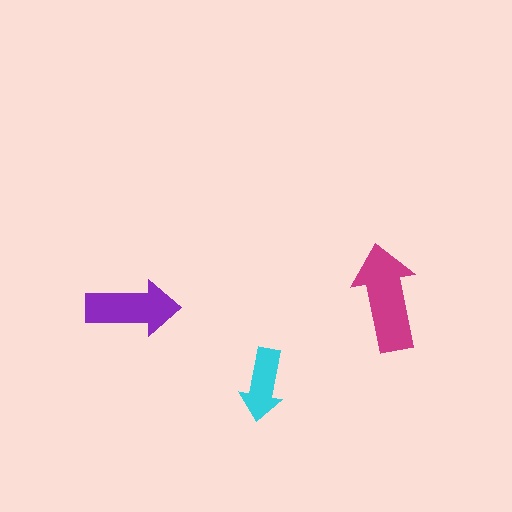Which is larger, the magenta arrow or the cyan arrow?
The magenta one.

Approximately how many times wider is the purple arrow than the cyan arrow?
About 1.5 times wider.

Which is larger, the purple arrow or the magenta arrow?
The magenta one.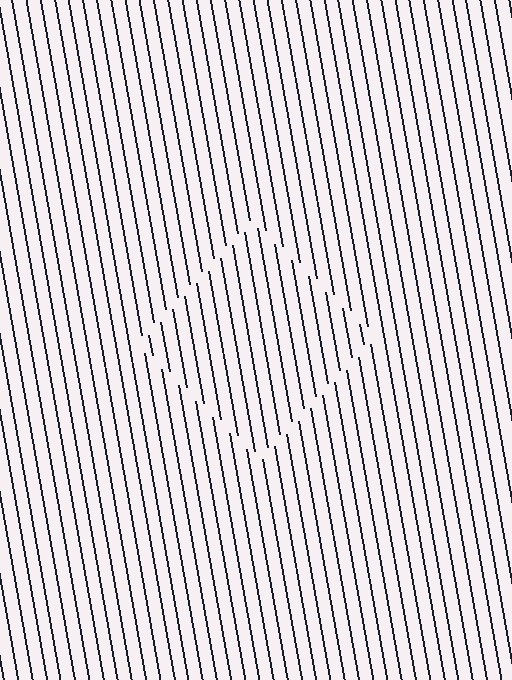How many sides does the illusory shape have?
4 sides — the line-ends trace a square.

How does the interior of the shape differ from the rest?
The interior of the shape contains the same grating, shifted by half a period — the contour is defined by the phase discontinuity where line-ends from the inner and outer gratings abut.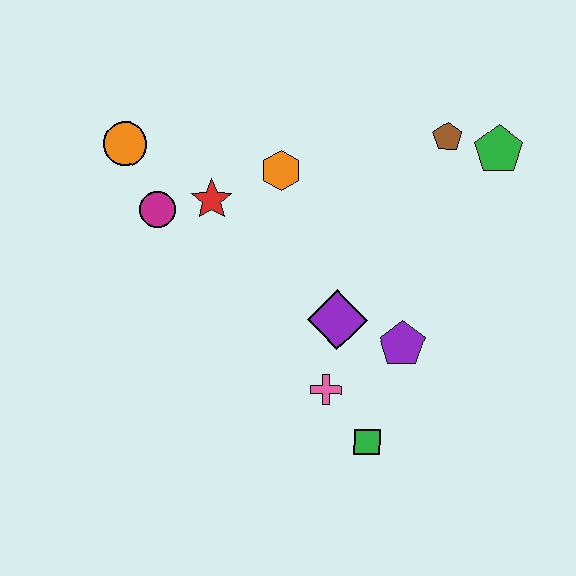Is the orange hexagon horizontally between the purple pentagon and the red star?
Yes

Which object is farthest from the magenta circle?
The green pentagon is farthest from the magenta circle.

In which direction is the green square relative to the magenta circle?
The green square is below the magenta circle.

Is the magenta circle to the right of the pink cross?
No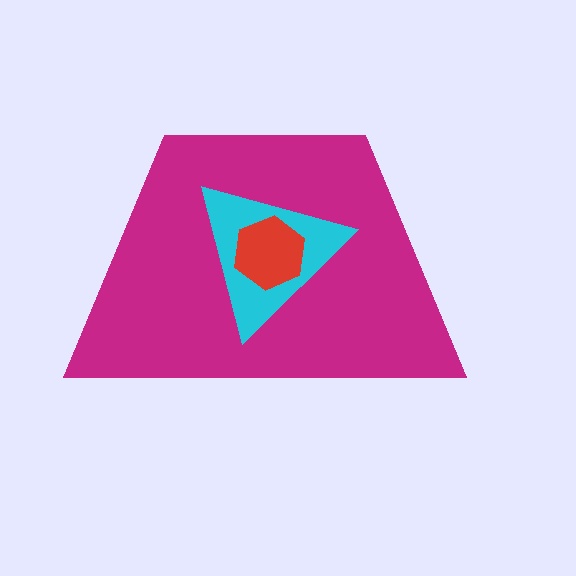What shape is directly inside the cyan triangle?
The red hexagon.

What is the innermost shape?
The red hexagon.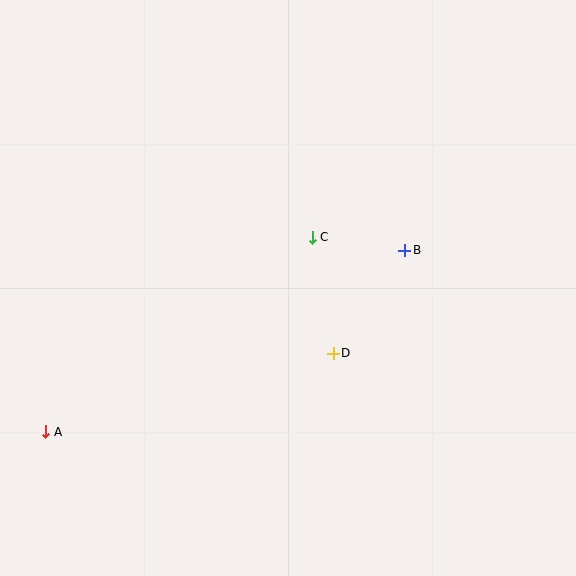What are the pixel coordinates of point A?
Point A is at (46, 432).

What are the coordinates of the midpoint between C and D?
The midpoint between C and D is at (323, 295).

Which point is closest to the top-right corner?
Point B is closest to the top-right corner.